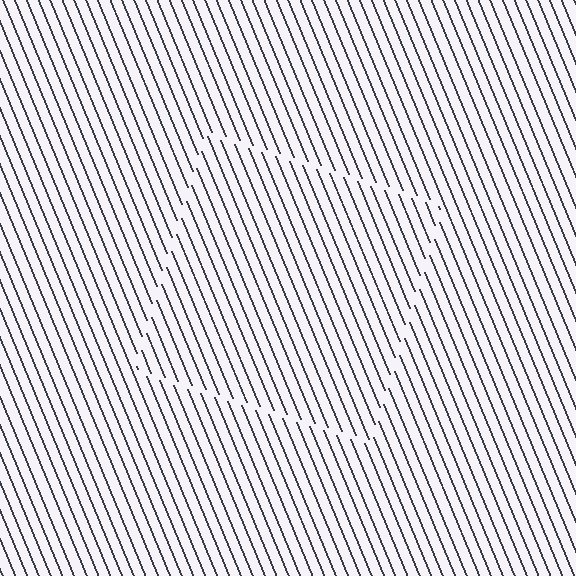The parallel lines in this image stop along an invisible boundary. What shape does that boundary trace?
An illusory square. The interior of the shape contains the same grating, shifted by half a period — the contour is defined by the phase discontinuity where line-ends from the inner and outer gratings abut.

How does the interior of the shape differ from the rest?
The interior of the shape contains the same grating, shifted by half a period — the contour is defined by the phase discontinuity where line-ends from the inner and outer gratings abut.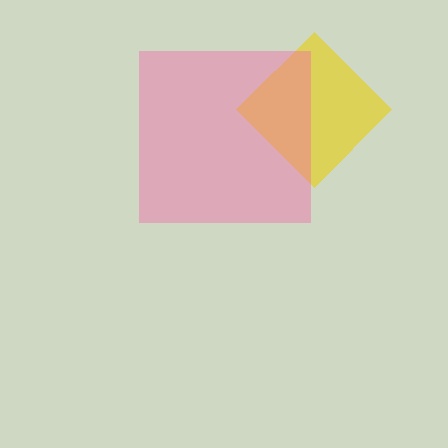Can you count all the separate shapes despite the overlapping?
Yes, there are 2 separate shapes.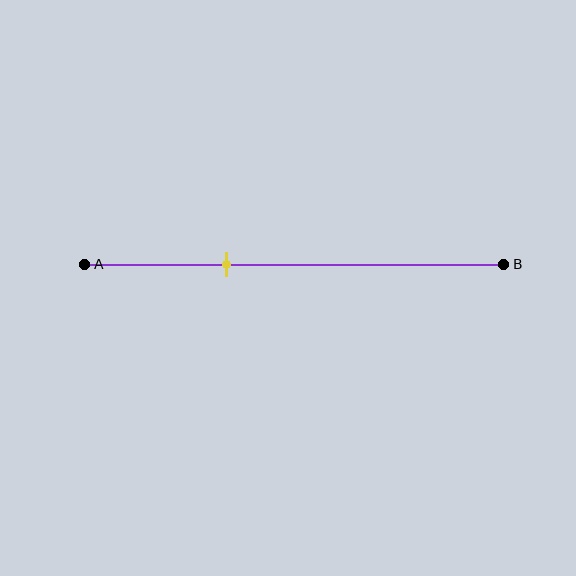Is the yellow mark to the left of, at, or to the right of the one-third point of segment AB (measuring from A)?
The yellow mark is approximately at the one-third point of segment AB.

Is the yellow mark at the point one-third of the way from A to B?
Yes, the mark is approximately at the one-third point.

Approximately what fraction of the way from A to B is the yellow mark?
The yellow mark is approximately 35% of the way from A to B.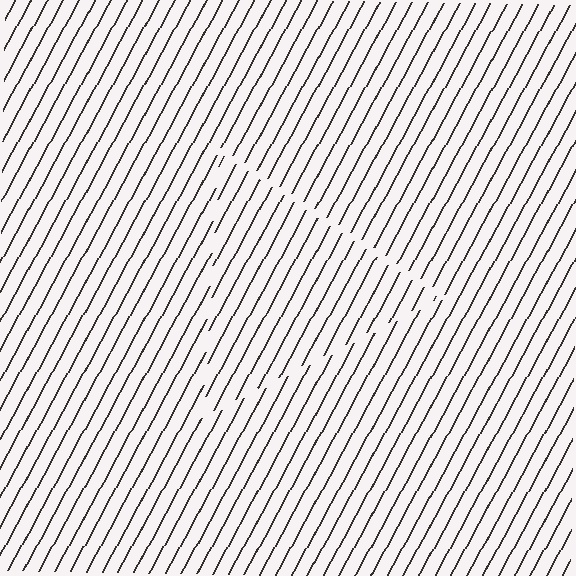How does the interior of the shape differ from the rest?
The interior of the shape contains the same grating, shifted by half a period — the contour is defined by the phase discontinuity where line-ends from the inner and outer gratings abut.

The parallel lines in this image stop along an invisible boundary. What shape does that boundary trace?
An illusory triangle. The interior of the shape contains the same grating, shifted by half a period — the contour is defined by the phase discontinuity where line-ends from the inner and outer gratings abut.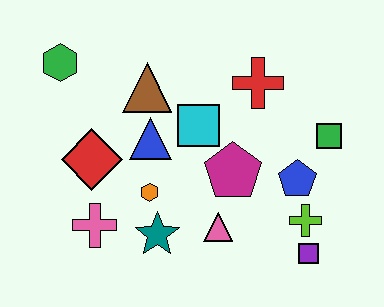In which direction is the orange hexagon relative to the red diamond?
The orange hexagon is to the right of the red diamond.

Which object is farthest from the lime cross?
The green hexagon is farthest from the lime cross.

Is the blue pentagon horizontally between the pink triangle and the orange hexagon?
No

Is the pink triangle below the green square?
Yes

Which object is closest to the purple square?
The lime cross is closest to the purple square.